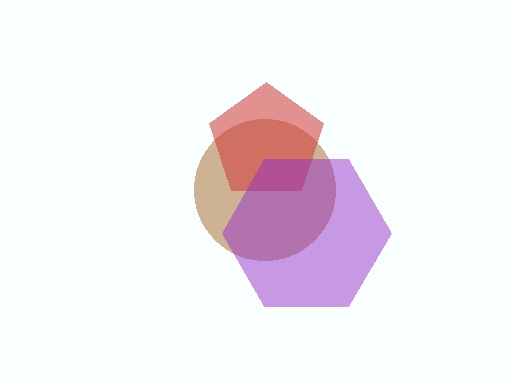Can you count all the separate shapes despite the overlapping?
Yes, there are 3 separate shapes.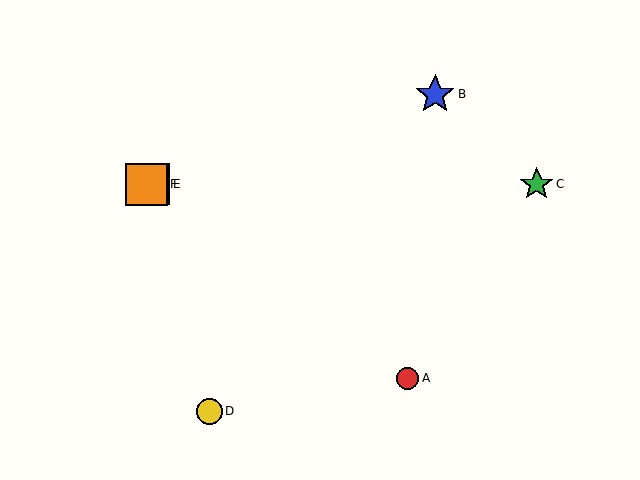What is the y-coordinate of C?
Object C is at y≈184.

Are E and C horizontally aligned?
Yes, both are at y≈184.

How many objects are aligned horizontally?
3 objects (C, E, F) are aligned horizontally.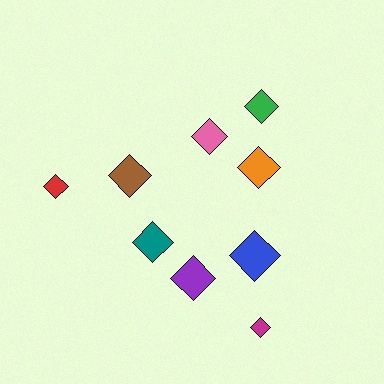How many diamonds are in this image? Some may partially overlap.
There are 9 diamonds.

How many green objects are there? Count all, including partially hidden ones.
There is 1 green object.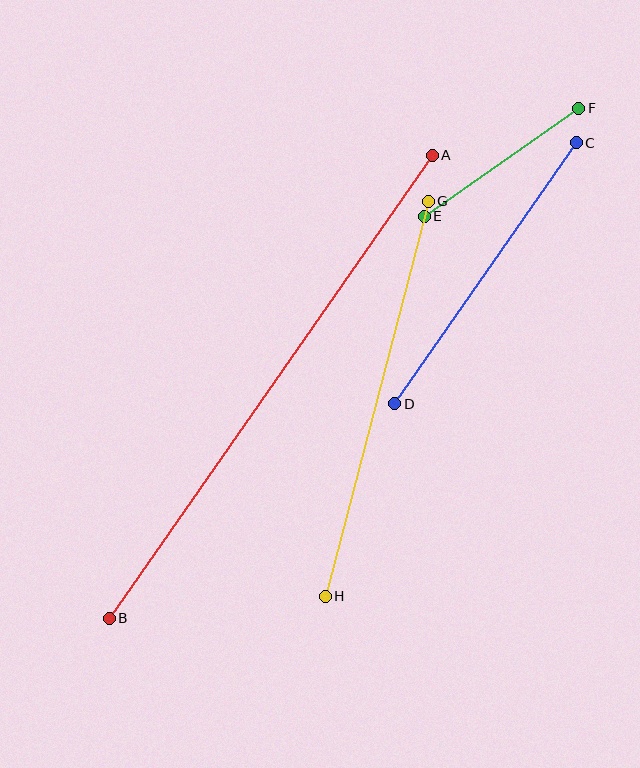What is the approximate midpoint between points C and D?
The midpoint is at approximately (485, 273) pixels.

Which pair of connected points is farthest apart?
Points A and B are farthest apart.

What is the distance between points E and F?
The distance is approximately 189 pixels.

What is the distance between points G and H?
The distance is approximately 408 pixels.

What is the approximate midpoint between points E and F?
The midpoint is at approximately (501, 162) pixels.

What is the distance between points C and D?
The distance is approximately 318 pixels.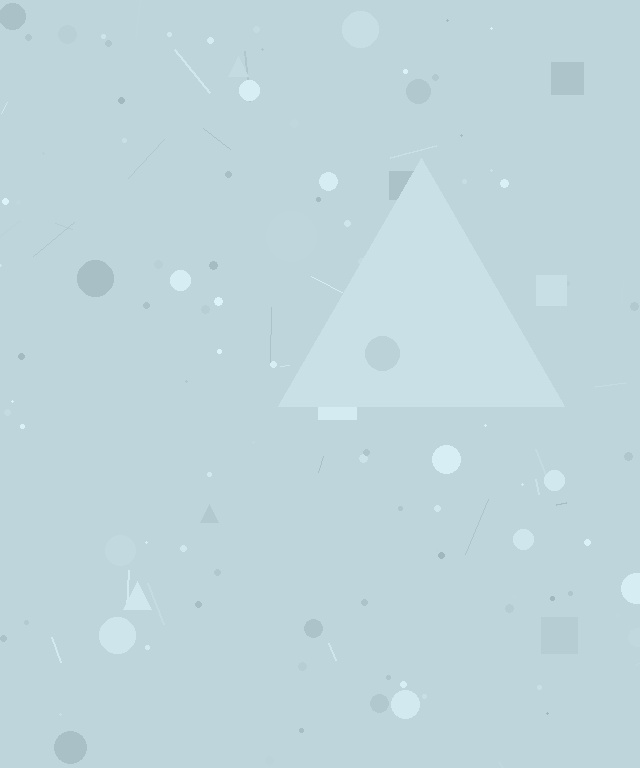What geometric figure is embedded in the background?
A triangle is embedded in the background.